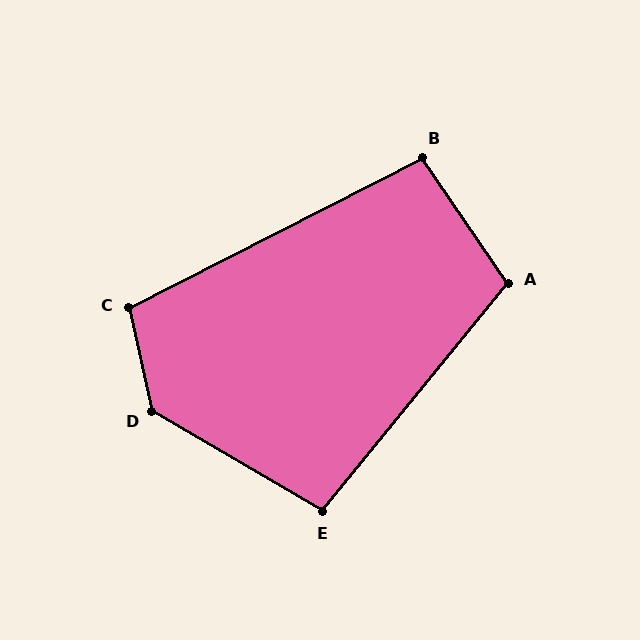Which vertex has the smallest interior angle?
B, at approximately 97 degrees.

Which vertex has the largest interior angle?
D, at approximately 133 degrees.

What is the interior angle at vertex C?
Approximately 105 degrees (obtuse).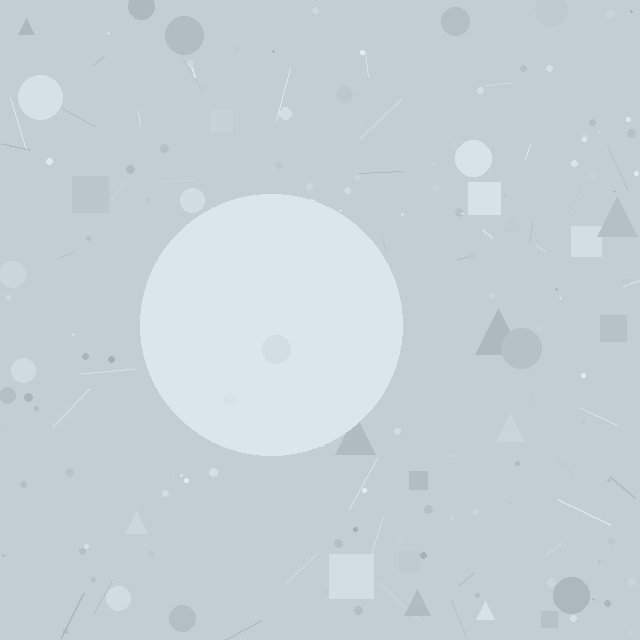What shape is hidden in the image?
A circle is hidden in the image.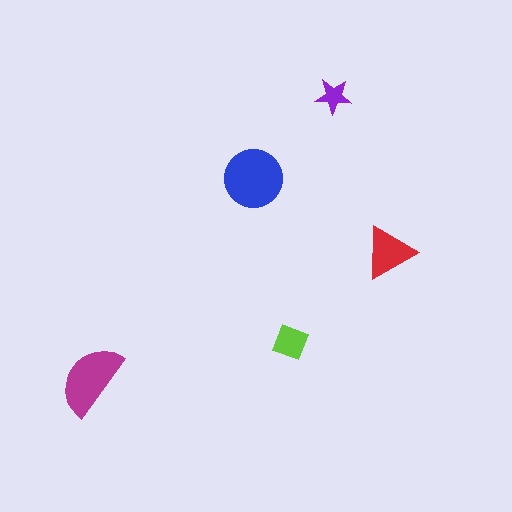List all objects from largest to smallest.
The blue circle, the magenta semicircle, the red triangle, the lime diamond, the purple star.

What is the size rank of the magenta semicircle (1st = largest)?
2nd.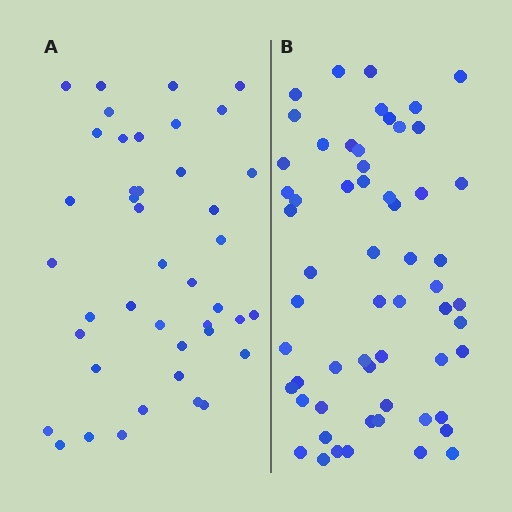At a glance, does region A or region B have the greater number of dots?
Region B (the right region) has more dots.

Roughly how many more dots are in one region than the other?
Region B has approximately 15 more dots than region A.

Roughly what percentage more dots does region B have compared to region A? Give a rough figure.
About 40% more.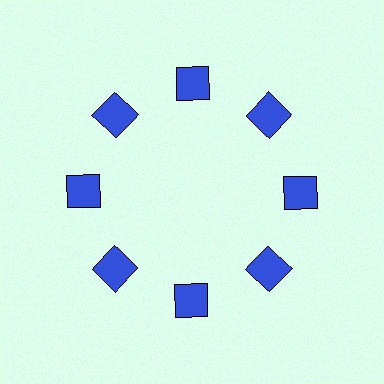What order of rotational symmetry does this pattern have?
This pattern has 8-fold rotational symmetry.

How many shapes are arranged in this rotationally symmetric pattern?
There are 8 shapes, arranged in 8 groups of 1.